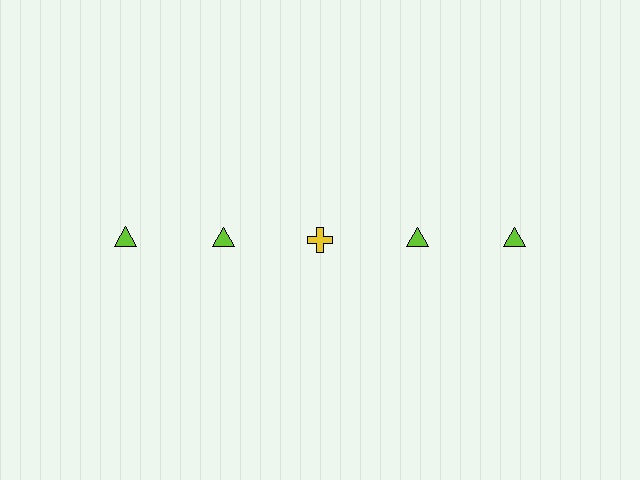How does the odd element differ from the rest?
It differs in both color (yellow instead of lime) and shape (cross instead of triangle).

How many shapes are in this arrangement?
There are 5 shapes arranged in a grid pattern.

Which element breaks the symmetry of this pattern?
The yellow cross in the top row, center column breaks the symmetry. All other shapes are lime triangles.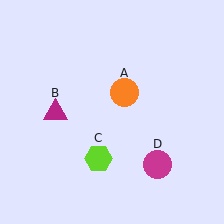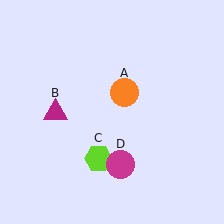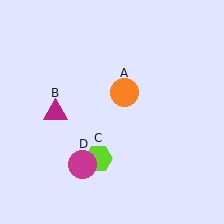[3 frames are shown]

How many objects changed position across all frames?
1 object changed position: magenta circle (object D).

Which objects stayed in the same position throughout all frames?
Orange circle (object A) and magenta triangle (object B) and lime hexagon (object C) remained stationary.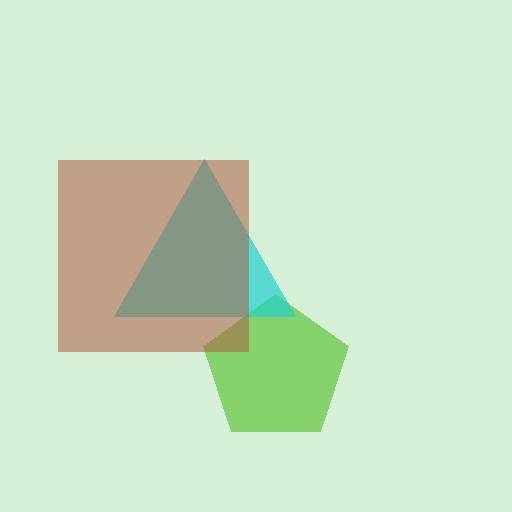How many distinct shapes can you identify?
There are 3 distinct shapes: a lime pentagon, a cyan triangle, a brown square.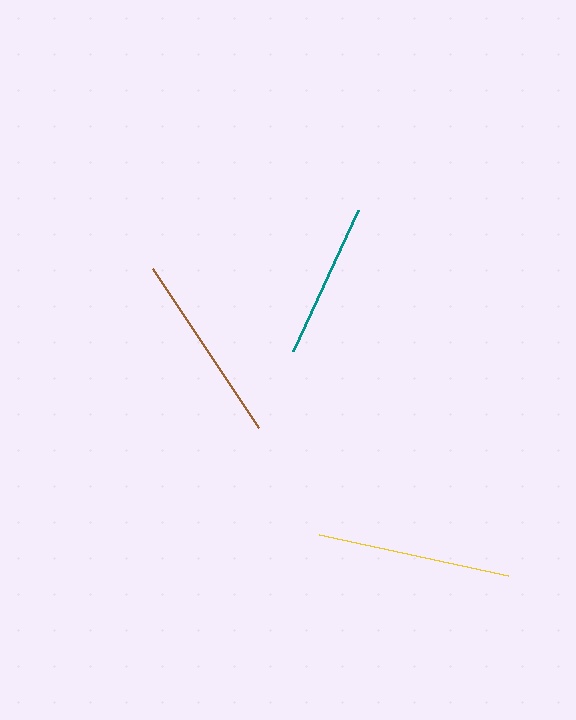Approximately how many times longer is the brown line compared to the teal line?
The brown line is approximately 1.2 times the length of the teal line.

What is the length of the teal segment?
The teal segment is approximately 155 pixels long.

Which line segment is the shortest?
The teal line is the shortest at approximately 155 pixels.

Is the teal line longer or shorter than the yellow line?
The yellow line is longer than the teal line.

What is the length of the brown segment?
The brown segment is approximately 191 pixels long.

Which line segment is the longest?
The yellow line is the longest at approximately 193 pixels.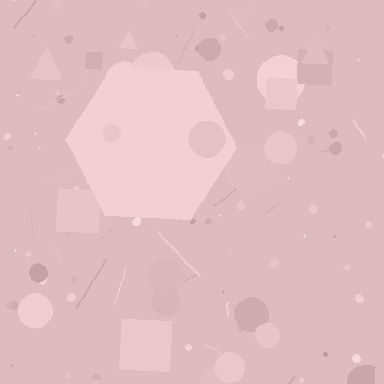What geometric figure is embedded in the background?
A hexagon is embedded in the background.